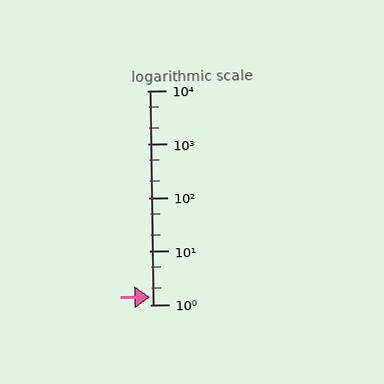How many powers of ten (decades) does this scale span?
The scale spans 4 decades, from 1 to 10000.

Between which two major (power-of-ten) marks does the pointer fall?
The pointer is between 1 and 10.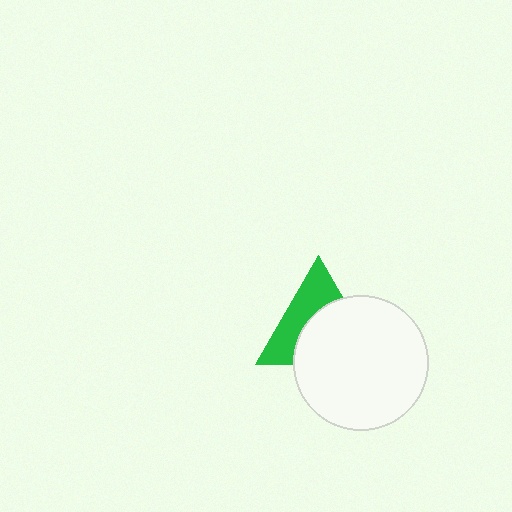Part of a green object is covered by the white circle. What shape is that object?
It is a triangle.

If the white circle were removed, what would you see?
You would see the complete green triangle.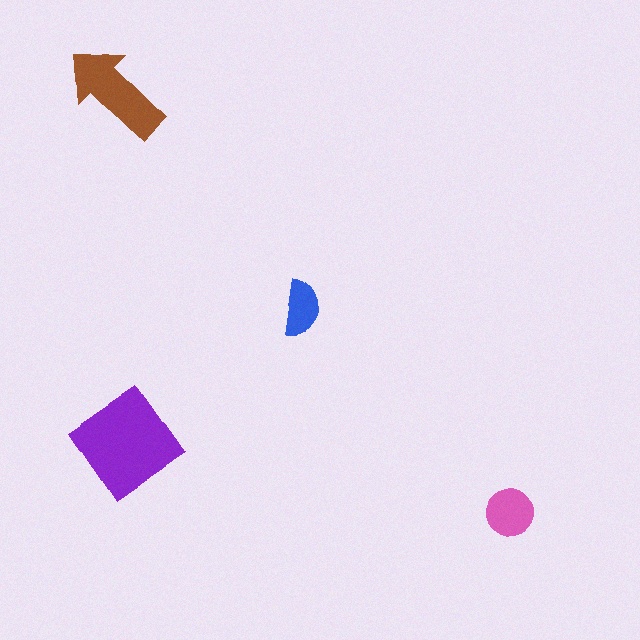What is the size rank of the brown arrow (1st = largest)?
2nd.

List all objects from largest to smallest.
The purple diamond, the brown arrow, the pink circle, the blue semicircle.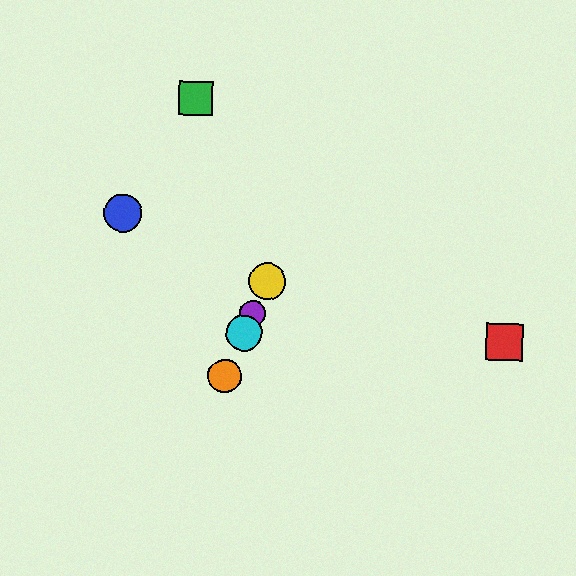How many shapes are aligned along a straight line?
4 shapes (the yellow circle, the purple circle, the orange circle, the cyan circle) are aligned along a straight line.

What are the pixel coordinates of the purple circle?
The purple circle is at (253, 313).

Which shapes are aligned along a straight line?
The yellow circle, the purple circle, the orange circle, the cyan circle are aligned along a straight line.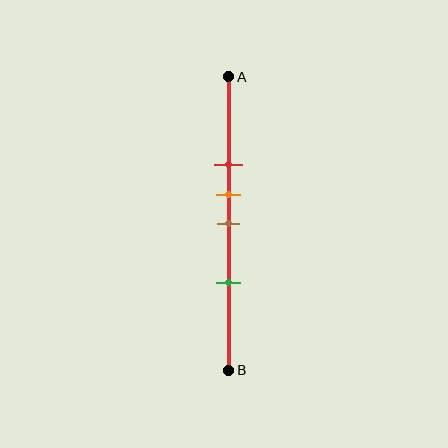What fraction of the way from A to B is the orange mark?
The orange mark is approximately 40% (0.4) of the way from A to B.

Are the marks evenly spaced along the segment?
No, the marks are not evenly spaced.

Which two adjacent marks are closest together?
The orange and brown marks are the closest adjacent pair.